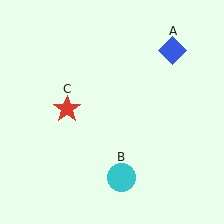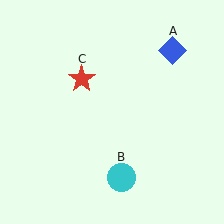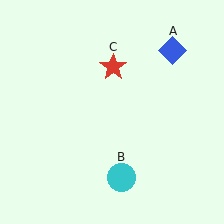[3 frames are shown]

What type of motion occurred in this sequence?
The red star (object C) rotated clockwise around the center of the scene.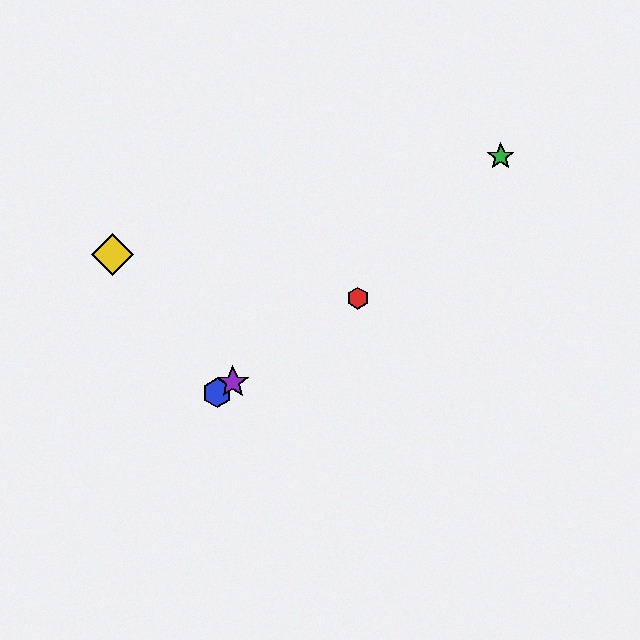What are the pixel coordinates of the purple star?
The purple star is at (233, 382).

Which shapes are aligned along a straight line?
The red hexagon, the blue hexagon, the purple star are aligned along a straight line.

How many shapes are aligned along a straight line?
3 shapes (the red hexagon, the blue hexagon, the purple star) are aligned along a straight line.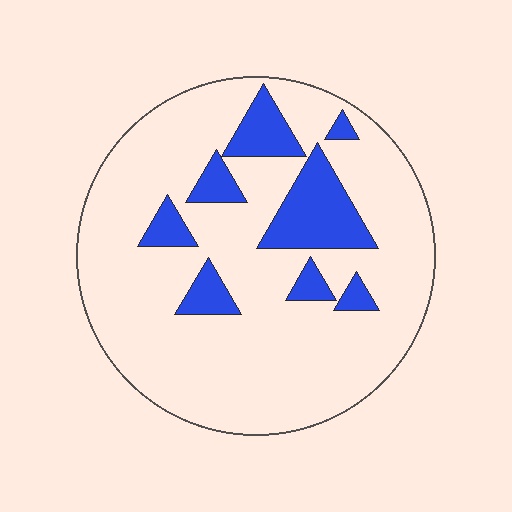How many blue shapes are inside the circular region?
8.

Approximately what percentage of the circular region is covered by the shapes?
Approximately 20%.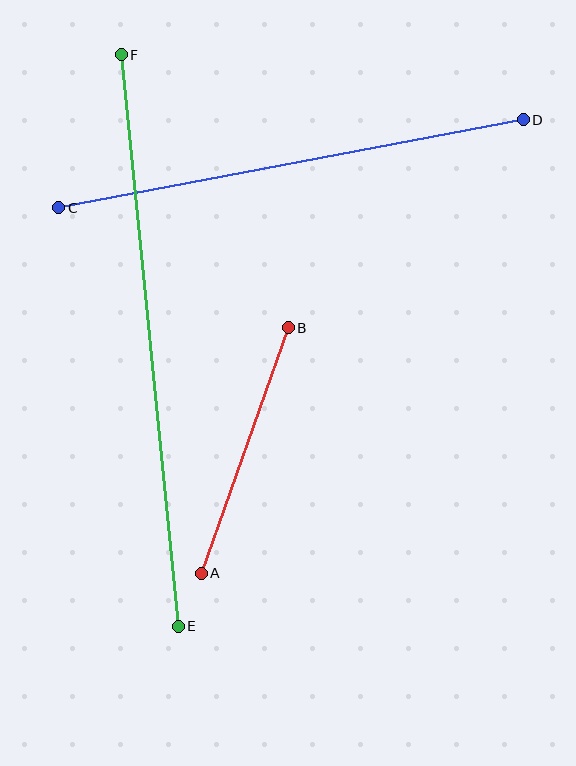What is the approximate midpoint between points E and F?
The midpoint is at approximately (150, 340) pixels.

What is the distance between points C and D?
The distance is approximately 473 pixels.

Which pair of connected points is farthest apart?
Points E and F are farthest apart.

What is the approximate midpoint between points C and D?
The midpoint is at approximately (291, 164) pixels.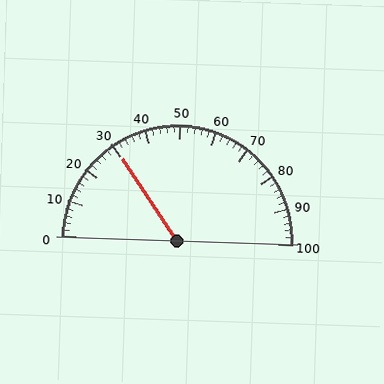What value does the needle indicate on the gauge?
The needle indicates approximately 30.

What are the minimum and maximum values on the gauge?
The gauge ranges from 0 to 100.